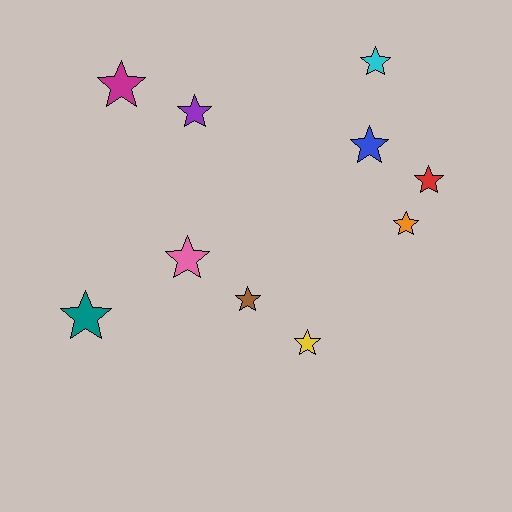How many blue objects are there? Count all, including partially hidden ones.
There is 1 blue object.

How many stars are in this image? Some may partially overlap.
There are 10 stars.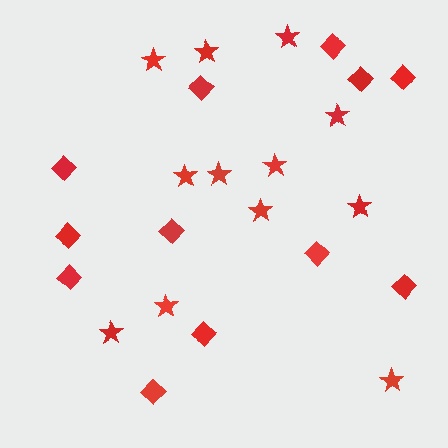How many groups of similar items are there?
There are 2 groups: one group of stars (12) and one group of diamonds (12).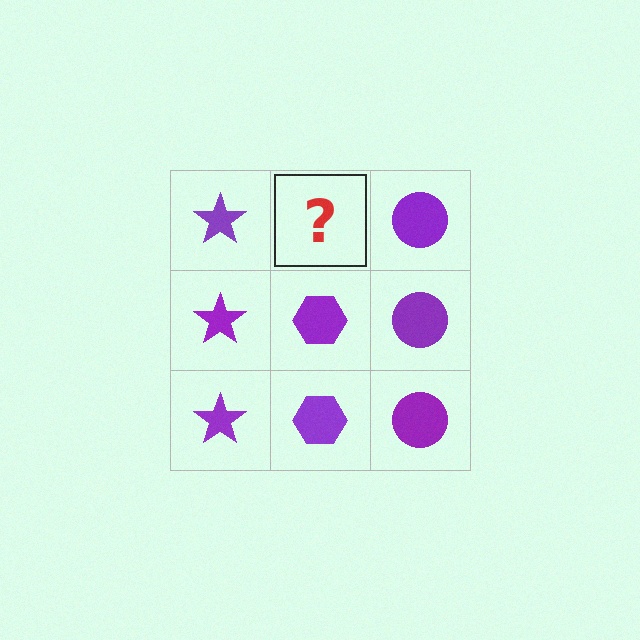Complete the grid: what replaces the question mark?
The question mark should be replaced with a purple hexagon.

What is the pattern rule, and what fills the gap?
The rule is that each column has a consistent shape. The gap should be filled with a purple hexagon.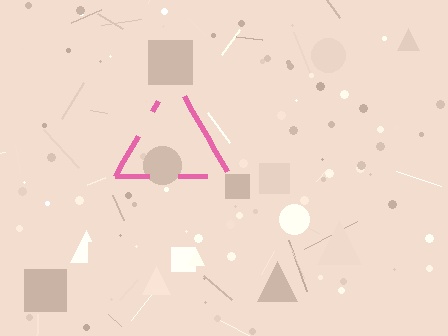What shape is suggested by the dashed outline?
The dashed outline suggests a triangle.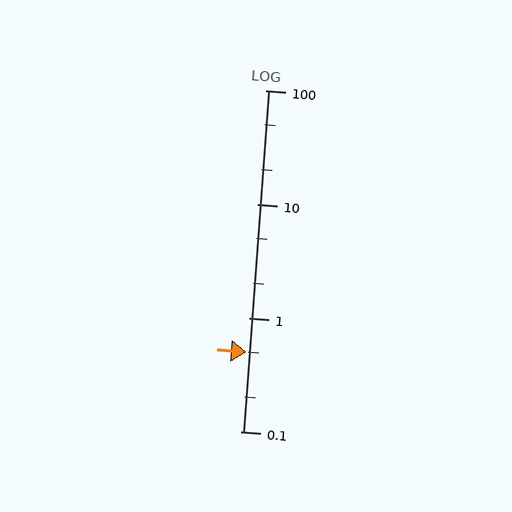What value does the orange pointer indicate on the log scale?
The pointer indicates approximately 0.5.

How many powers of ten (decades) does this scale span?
The scale spans 3 decades, from 0.1 to 100.